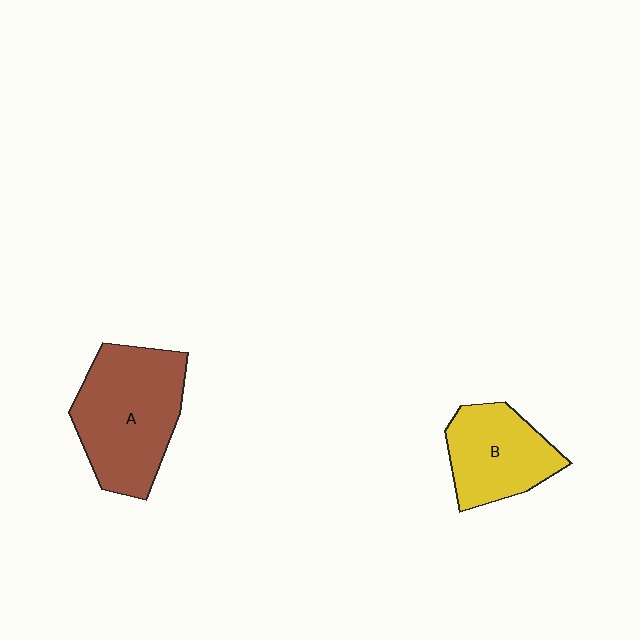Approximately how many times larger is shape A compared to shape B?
Approximately 1.5 times.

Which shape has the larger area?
Shape A (brown).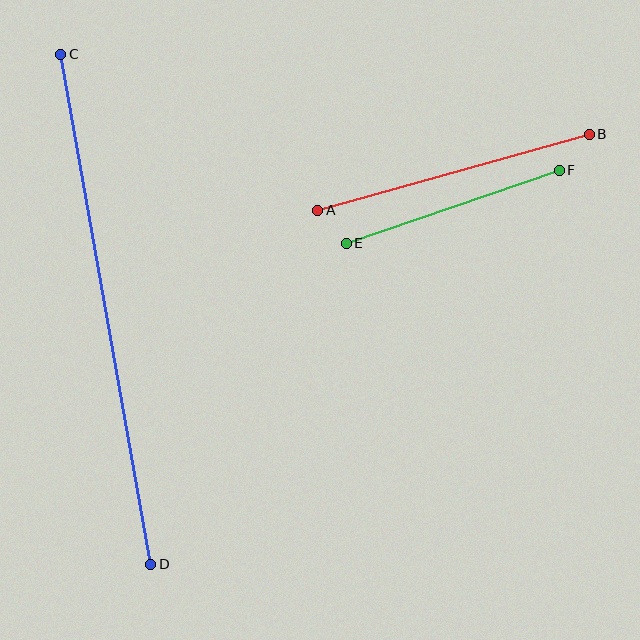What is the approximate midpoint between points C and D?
The midpoint is at approximately (106, 309) pixels.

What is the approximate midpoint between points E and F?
The midpoint is at approximately (453, 207) pixels.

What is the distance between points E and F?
The distance is approximately 225 pixels.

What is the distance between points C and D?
The distance is approximately 518 pixels.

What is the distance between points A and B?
The distance is approximately 282 pixels.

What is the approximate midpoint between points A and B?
The midpoint is at approximately (454, 172) pixels.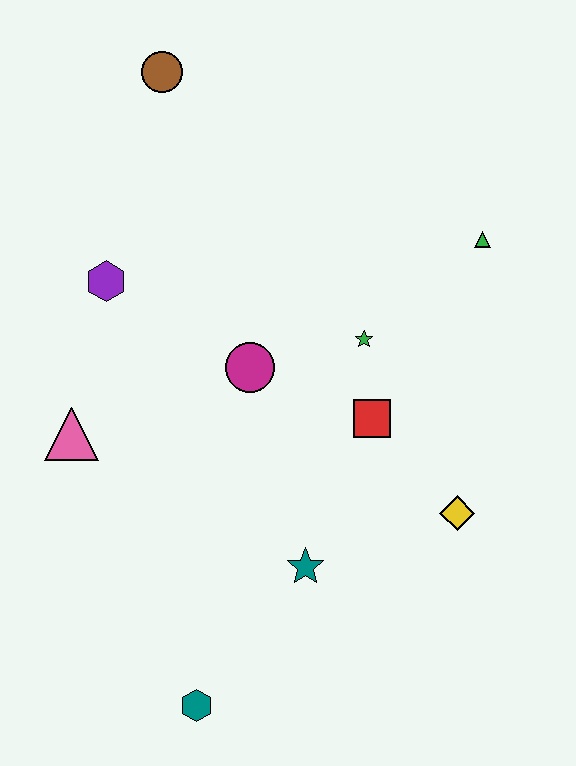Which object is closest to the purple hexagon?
The pink triangle is closest to the purple hexagon.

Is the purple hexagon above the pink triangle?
Yes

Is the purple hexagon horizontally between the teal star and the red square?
No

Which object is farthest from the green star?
The teal hexagon is farthest from the green star.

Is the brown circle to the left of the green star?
Yes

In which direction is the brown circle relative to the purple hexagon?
The brown circle is above the purple hexagon.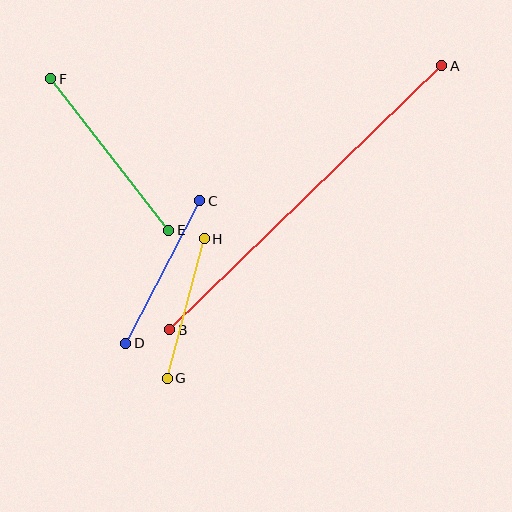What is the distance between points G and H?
The distance is approximately 144 pixels.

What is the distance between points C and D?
The distance is approximately 161 pixels.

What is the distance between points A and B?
The distance is approximately 379 pixels.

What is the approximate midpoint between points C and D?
The midpoint is at approximately (163, 272) pixels.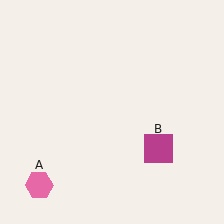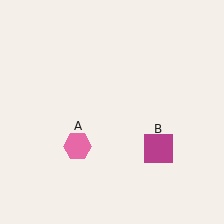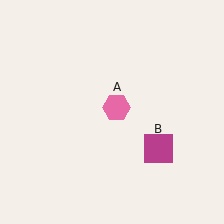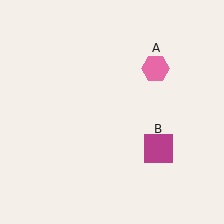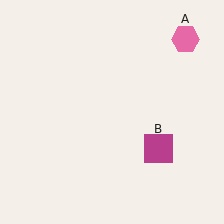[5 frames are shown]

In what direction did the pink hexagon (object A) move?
The pink hexagon (object A) moved up and to the right.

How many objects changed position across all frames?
1 object changed position: pink hexagon (object A).